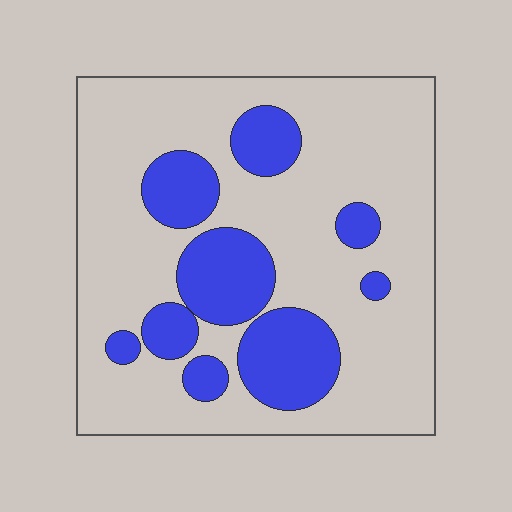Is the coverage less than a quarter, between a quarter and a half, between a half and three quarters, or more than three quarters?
Between a quarter and a half.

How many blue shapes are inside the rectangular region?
9.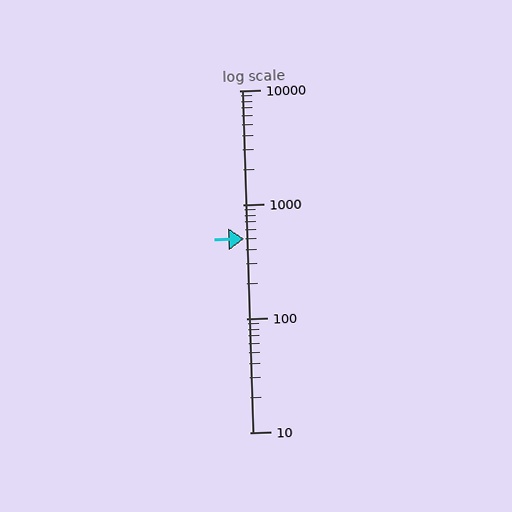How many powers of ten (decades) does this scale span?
The scale spans 3 decades, from 10 to 10000.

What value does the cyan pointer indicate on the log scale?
The pointer indicates approximately 500.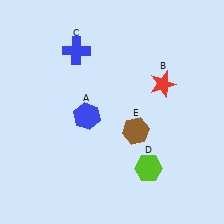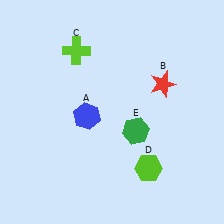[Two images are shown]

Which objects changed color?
C changed from blue to lime. E changed from brown to green.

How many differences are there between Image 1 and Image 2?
There are 2 differences between the two images.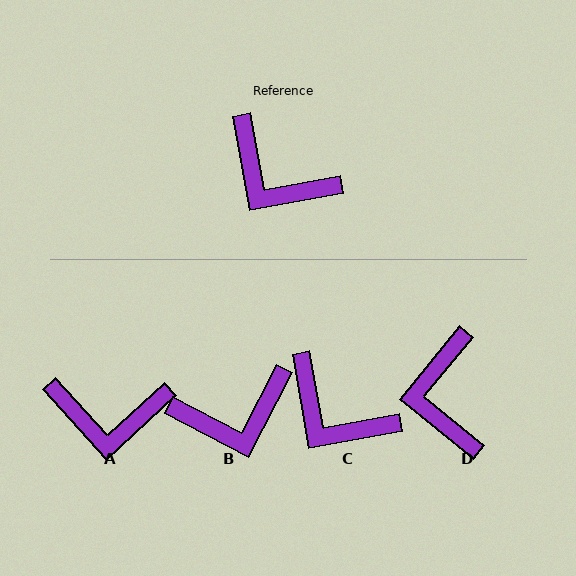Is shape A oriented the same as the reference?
No, it is off by about 32 degrees.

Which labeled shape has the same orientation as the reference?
C.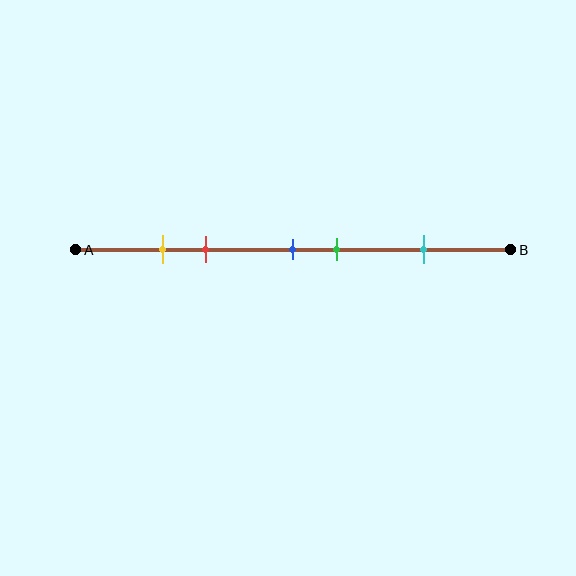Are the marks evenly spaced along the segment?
No, the marks are not evenly spaced.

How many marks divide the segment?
There are 5 marks dividing the segment.